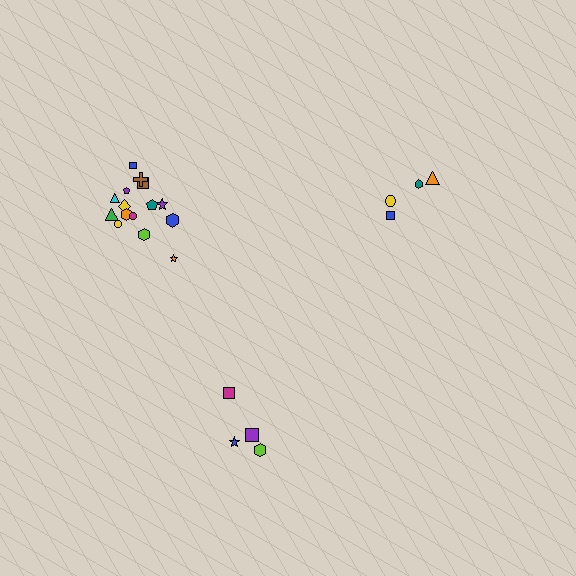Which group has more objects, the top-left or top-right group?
The top-left group.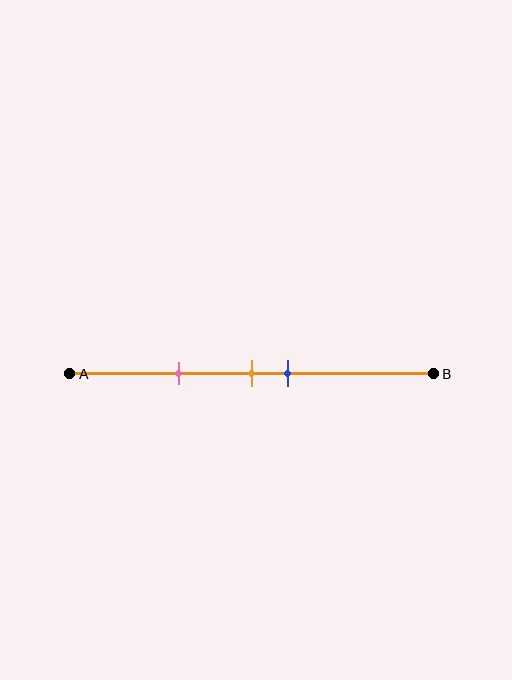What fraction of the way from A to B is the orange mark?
The orange mark is approximately 50% (0.5) of the way from A to B.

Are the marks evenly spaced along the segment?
No, the marks are not evenly spaced.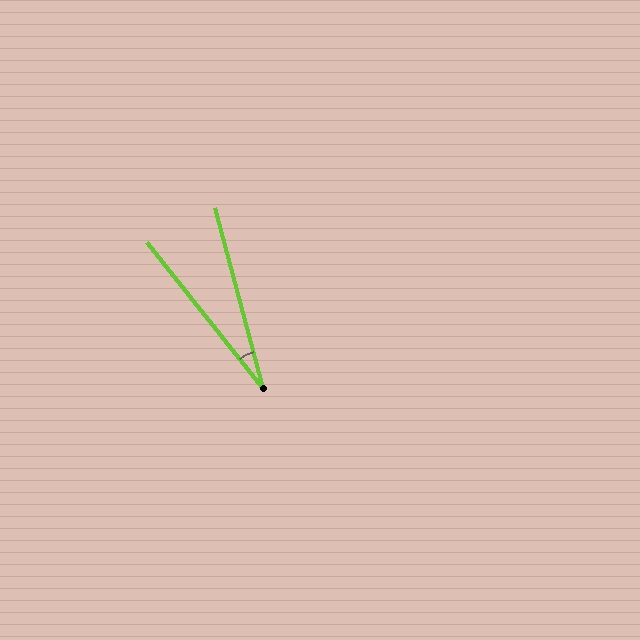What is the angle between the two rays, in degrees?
Approximately 24 degrees.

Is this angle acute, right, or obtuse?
It is acute.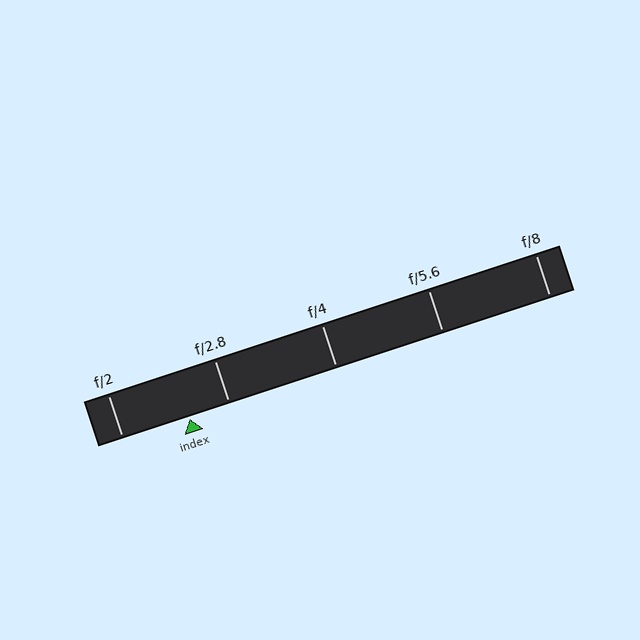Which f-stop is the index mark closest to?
The index mark is closest to f/2.8.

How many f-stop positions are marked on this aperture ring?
There are 5 f-stop positions marked.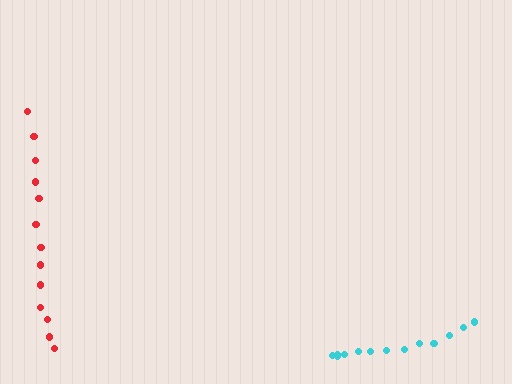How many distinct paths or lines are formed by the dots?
There are 2 distinct paths.